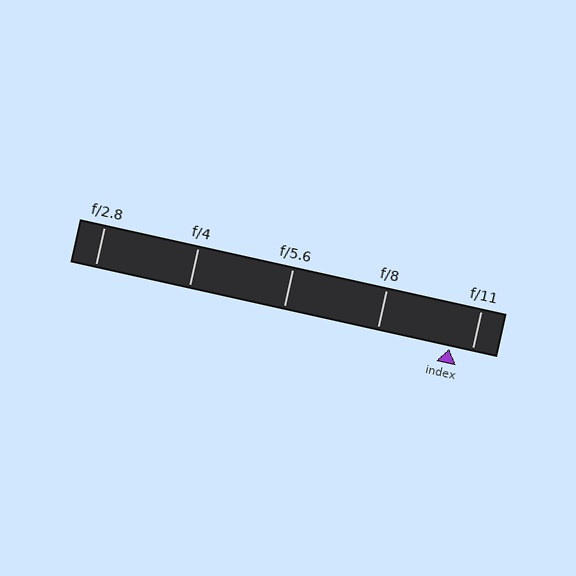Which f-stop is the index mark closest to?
The index mark is closest to f/11.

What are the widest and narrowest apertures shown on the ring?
The widest aperture shown is f/2.8 and the narrowest is f/11.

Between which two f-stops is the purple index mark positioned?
The index mark is between f/8 and f/11.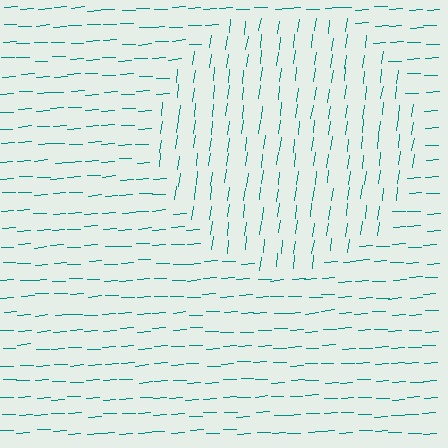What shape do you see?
I see a circle.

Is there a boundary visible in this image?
Yes, there is a texture boundary formed by a change in line orientation.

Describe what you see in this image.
The image is filled with small teal line segments. A circle region in the image has lines oriented differently from the surrounding lines, creating a visible texture boundary.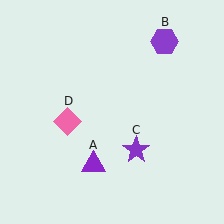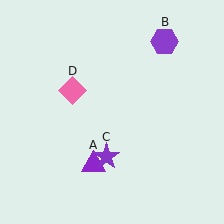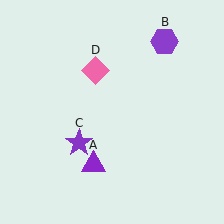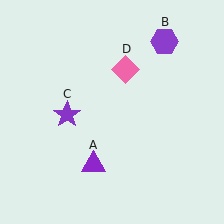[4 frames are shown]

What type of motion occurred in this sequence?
The purple star (object C), pink diamond (object D) rotated clockwise around the center of the scene.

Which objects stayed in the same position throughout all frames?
Purple triangle (object A) and purple hexagon (object B) remained stationary.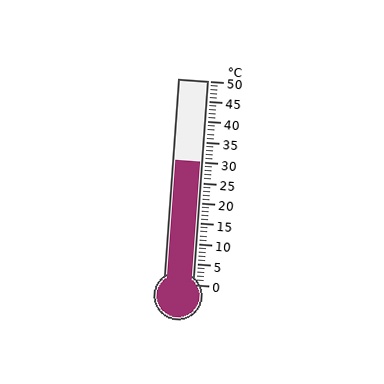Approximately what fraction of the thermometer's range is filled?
The thermometer is filled to approximately 60% of its range.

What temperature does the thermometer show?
The thermometer shows approximately 30°C.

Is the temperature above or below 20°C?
The temperature is above 20°C.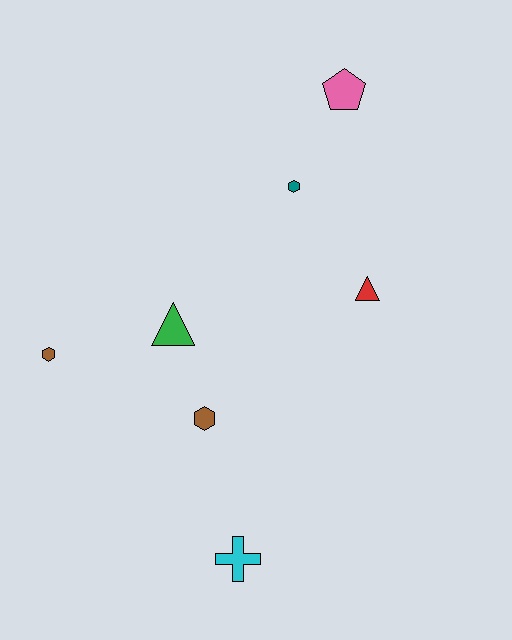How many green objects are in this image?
There is 1 green object.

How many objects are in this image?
There are 7 objects.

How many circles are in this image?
There are no circles.